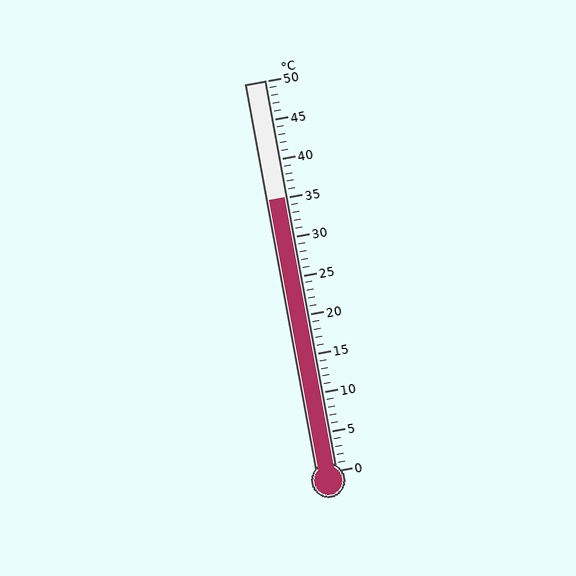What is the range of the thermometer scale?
The thermometer scale ranges from 0°C to 50°C.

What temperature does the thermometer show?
The thermometer shows approximately 35°C.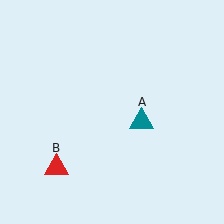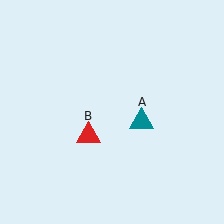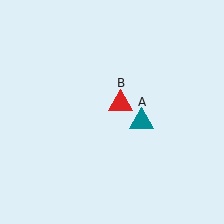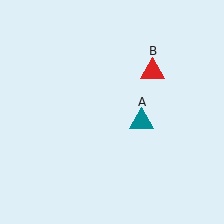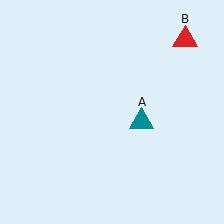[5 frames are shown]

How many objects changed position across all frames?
1 object changed position: red triangle (object B).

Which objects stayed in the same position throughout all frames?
Teal triangle (object A) remained stationary.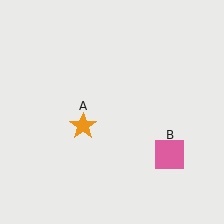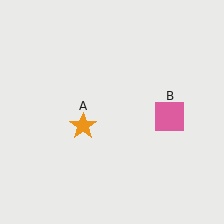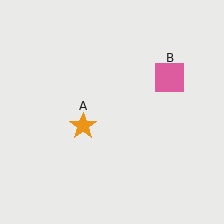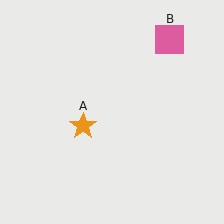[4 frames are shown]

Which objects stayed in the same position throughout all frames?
Orange star (object A) remained stationary.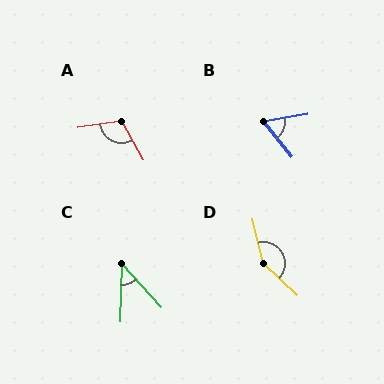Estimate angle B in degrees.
Approximately 61 degrees.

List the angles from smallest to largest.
C (44°), B (61°), A (111°), D (147°).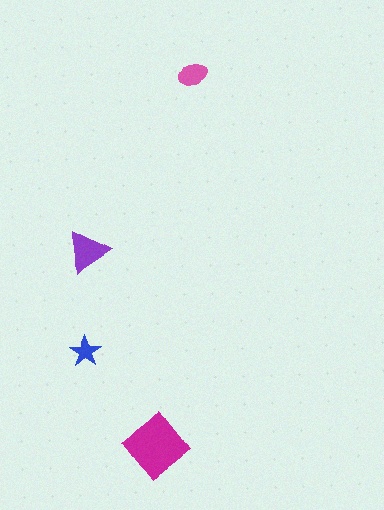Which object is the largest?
The magenta diamond.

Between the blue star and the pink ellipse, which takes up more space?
The pink ellipse.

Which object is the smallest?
The blue star.